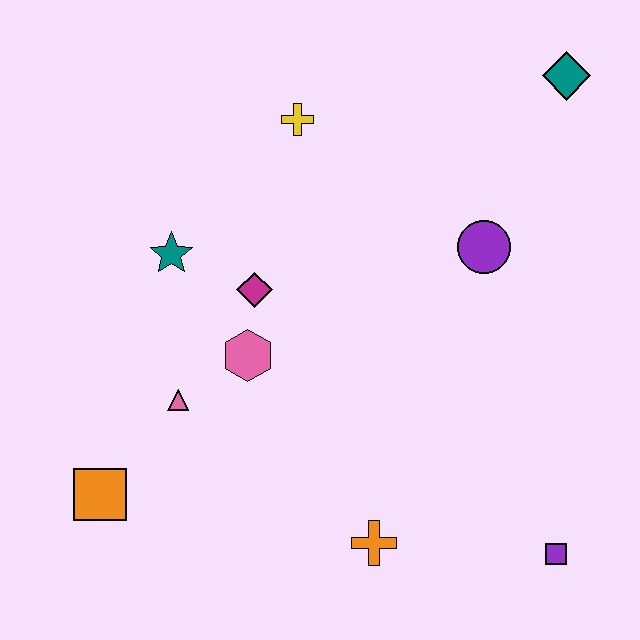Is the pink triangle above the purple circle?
No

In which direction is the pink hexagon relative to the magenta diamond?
The pink hexagon is below the magenta diamond.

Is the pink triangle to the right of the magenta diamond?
No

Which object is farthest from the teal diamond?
The orange square is farthest from the teal diamond.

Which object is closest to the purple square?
The orange cross is closest to the purple square.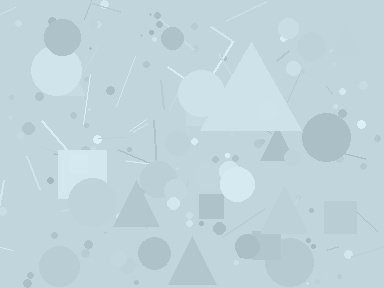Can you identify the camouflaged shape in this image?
The camouflaged shape is a triangle.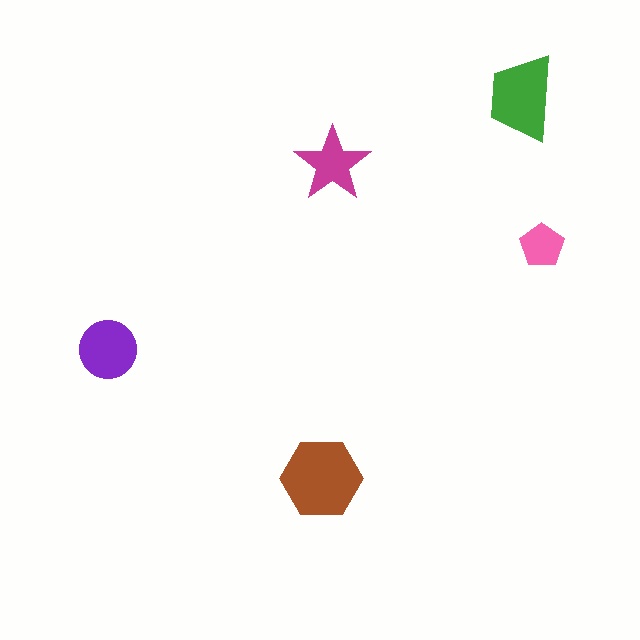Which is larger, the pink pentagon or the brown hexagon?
The brown hexagon.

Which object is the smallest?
The pink pentagon.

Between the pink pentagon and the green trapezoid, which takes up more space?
The green trapezoid.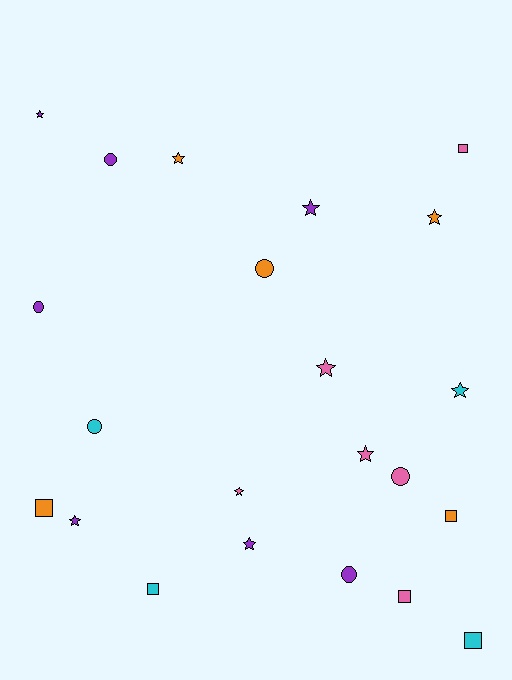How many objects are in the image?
There are 22 objects.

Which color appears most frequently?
Purple, with 7 objects.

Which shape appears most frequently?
Star, with 10 objects.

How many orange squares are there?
There are 2 orange squares.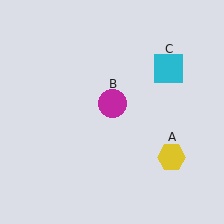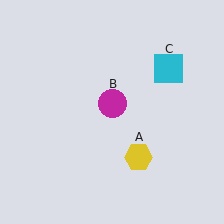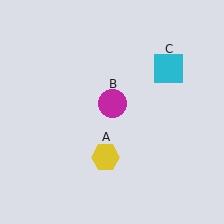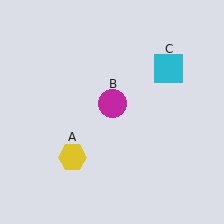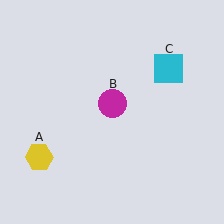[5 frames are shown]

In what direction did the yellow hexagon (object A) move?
The yellow hexagon (object A) moved left.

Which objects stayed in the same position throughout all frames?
Magenta circle (object B) and cyan square (object C) remained stationary.